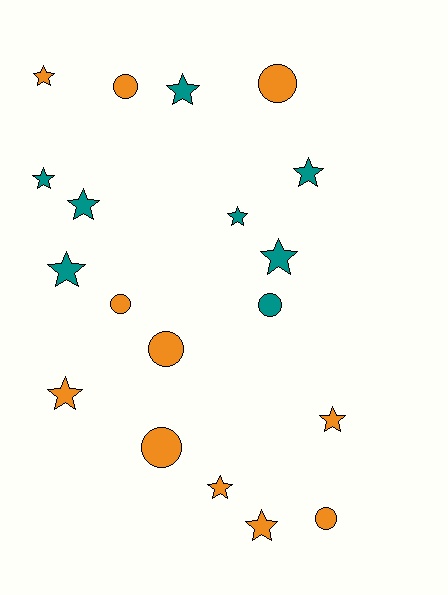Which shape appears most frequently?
Star, with 12 objects.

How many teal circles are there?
There is 1 teal circle.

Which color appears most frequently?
Orange, with 11 objects.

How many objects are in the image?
There are 19 objects.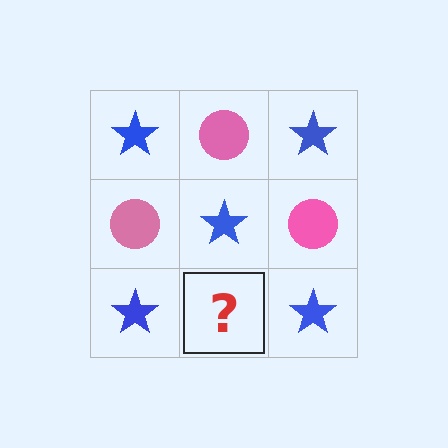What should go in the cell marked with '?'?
The missing cell should contain a pink circle.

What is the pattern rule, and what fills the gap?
The rule is that it alternates blue star and pink circle in a checkerboard pattern. The gap should be filled with a pink circle.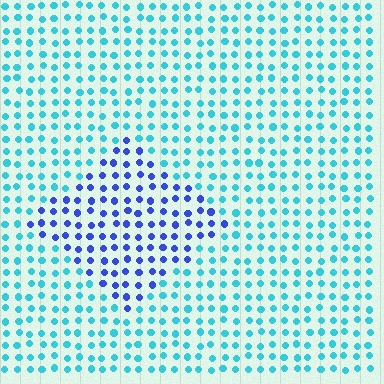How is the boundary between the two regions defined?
The boundary is defined purely by a slight shift in hue (about 48 degrees). Spacing, size, and orientation are identical on both sides.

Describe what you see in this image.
The image is filled with small cyan elements in a uniform arrangement. A diamond-shaped region is visible where the elements are tinted to a slightly different hue, forming a subtle color boundary.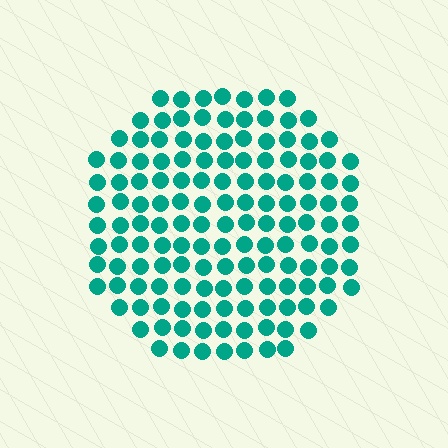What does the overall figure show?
The overall figure shows a circle.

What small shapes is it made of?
It is made of small circles.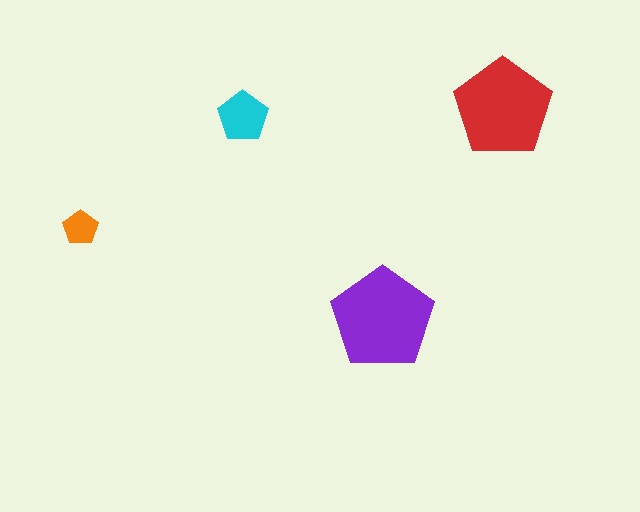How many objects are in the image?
There are 4 objects in the image.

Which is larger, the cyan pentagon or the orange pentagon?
The cyan one.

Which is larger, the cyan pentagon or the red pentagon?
The red one.